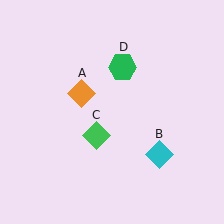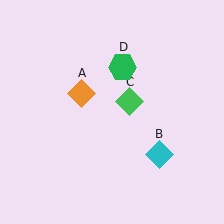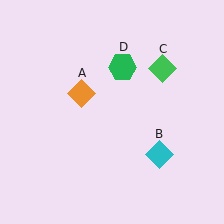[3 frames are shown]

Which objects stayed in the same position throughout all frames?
Orange diamond (object A) and cyan diamond (object B) and green hexagon (object D) remained stationary.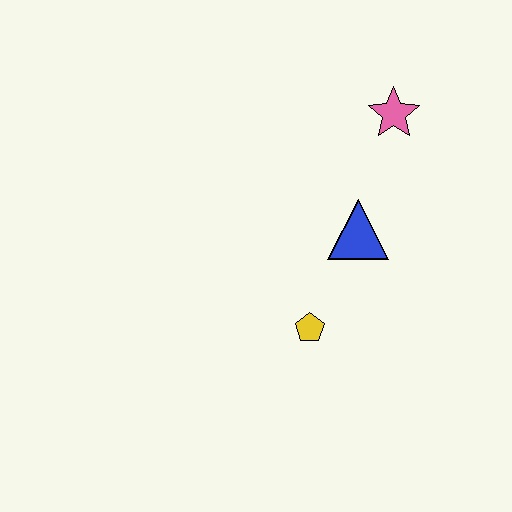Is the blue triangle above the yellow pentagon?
Yes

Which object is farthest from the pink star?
The yellow pentagon is farthest from the pink star.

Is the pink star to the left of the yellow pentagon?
No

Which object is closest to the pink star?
The blue triangle is closest to the pink star.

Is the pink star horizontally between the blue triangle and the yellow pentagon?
No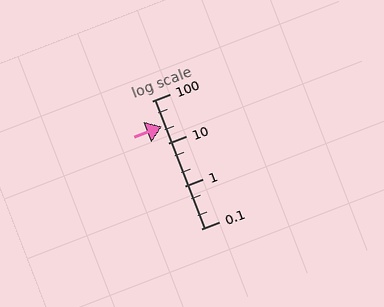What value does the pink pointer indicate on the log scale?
The pointer indicates approximately 25.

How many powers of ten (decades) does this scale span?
The scale spans 3 decades, from 0.1 to 100.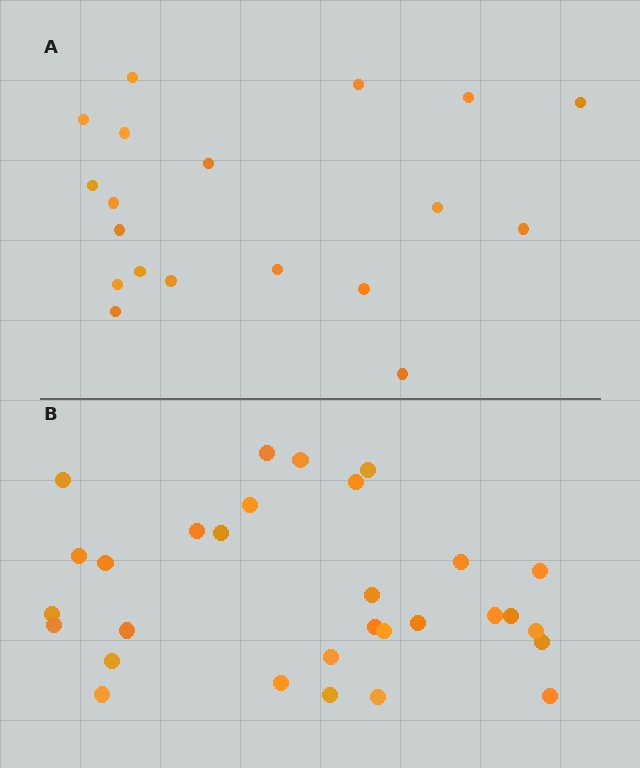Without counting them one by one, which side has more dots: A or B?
Region B (the bottom region) has more dots.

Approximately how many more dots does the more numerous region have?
Region B has roughly 12 or so more dots than region A.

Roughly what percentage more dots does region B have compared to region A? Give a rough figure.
About 60% more.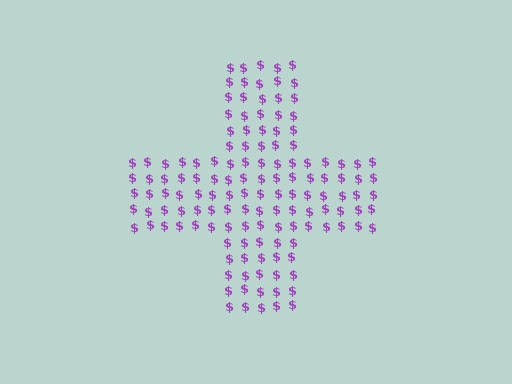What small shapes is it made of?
It is made of small dollar signs.